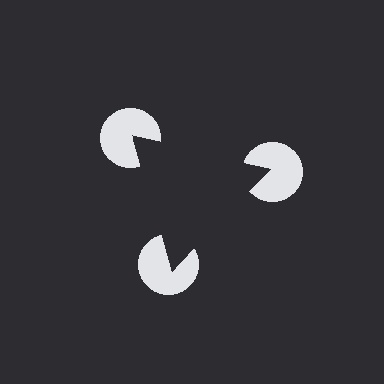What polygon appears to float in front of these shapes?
An illusory triangle — its edges are inferred from the aligned wedge cuts in the pac-man discs, not physically drawn.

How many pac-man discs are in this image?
There are 3 — one at each vertex of the illusory triangle.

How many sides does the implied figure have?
3 sides.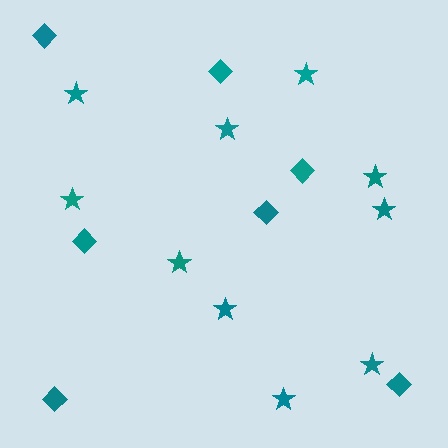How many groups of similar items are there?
There are 2 groups: one group of diamonds (7) and one group of stars (10).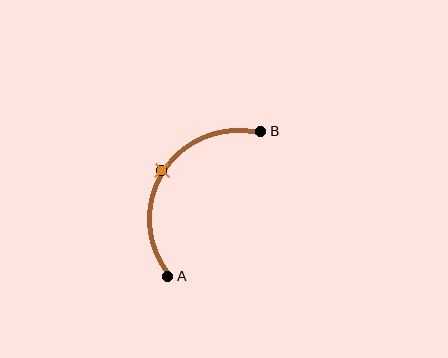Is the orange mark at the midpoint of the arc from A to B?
Yes. The orange mark lies on the arc at equal arc-length from both A and B — it is the arc midpoint.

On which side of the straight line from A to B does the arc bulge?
The arc bulges to the left of the straight line connecting A and B.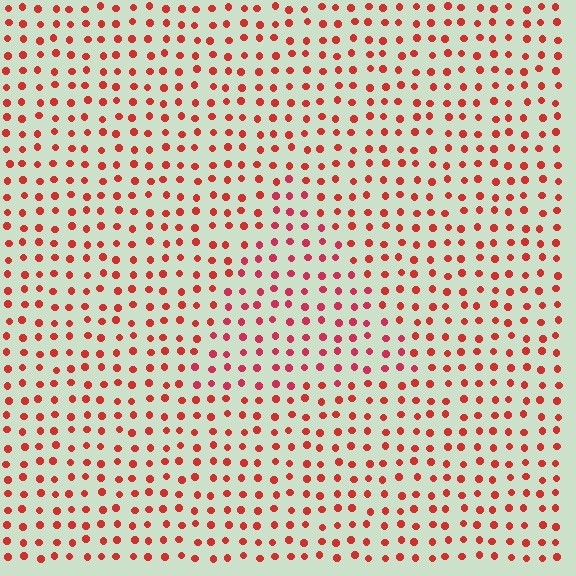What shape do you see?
I see a triangle.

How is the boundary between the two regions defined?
The boundary is defined purely by a slight shift in hue (about 18 degrees). Spacing, size, and orientation are identical on both sides.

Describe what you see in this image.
The image is filled with small red elements in a uniform arrangement. A triangle-shaped region is visible where the elements are tinted to a slightly different hue, forming a subtle color boundary.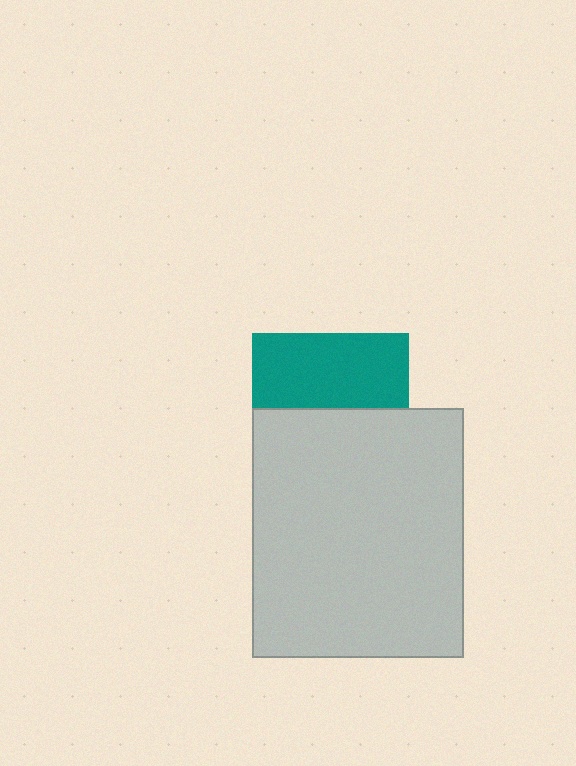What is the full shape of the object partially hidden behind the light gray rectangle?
The partially hidden object is a teal square.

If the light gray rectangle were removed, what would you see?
You would see the complete teal square.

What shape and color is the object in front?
The object in front is a light gray rectangle.